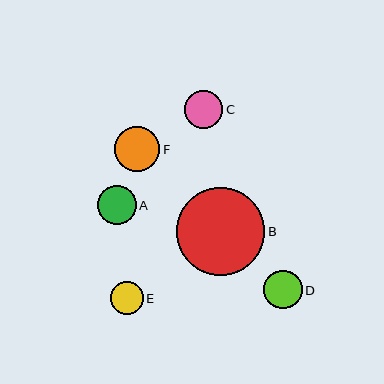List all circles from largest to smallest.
From largest to smallest: B, F, A, D, C, E.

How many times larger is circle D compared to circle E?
Circle D is approximately 1.2 times the size of circle E.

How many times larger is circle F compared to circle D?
Circle F is approximately 1.2 times the size of circle D.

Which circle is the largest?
Circle B is the largest with a size of approximately 88 pixels.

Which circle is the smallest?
Circle E is the smallest with a size of approximately 32 pixels.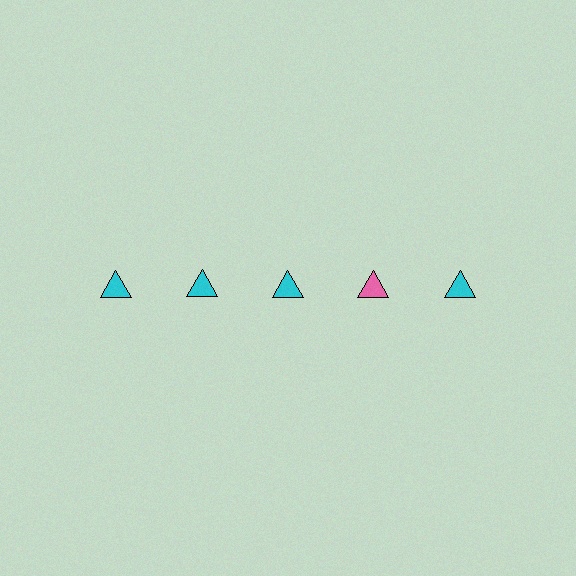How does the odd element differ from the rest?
It has a different color: pink instead of cyan.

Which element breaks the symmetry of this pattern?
The pink triangle in the top row, second from right column breaks the symmetry. All other shapes are cyan triangles.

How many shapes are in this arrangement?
There are 5 shapes arranged in a grid pattern.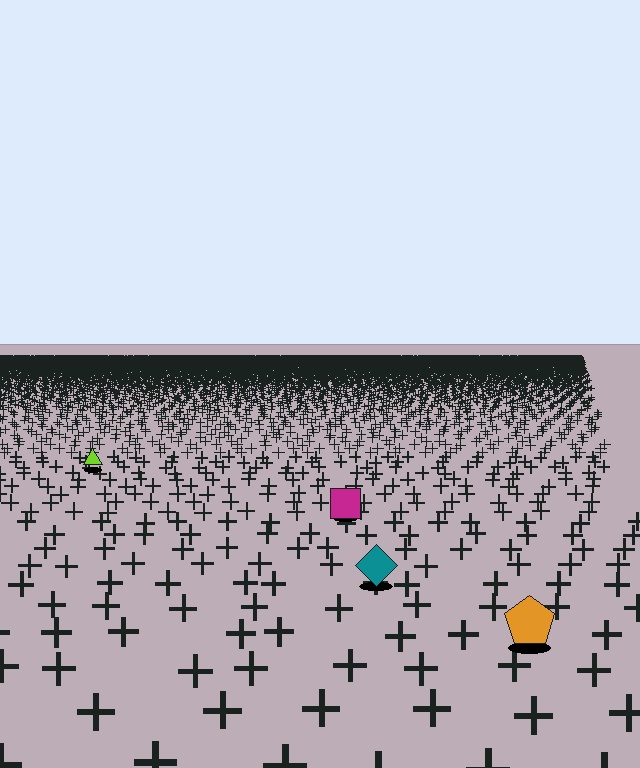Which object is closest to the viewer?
The orange pentagon is closest. The texture marks near it are larger and more spread out.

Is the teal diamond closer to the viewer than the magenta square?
Yes. The teal diamond is closer — you can tell from the texture gradient: the ground texture is coarser near it.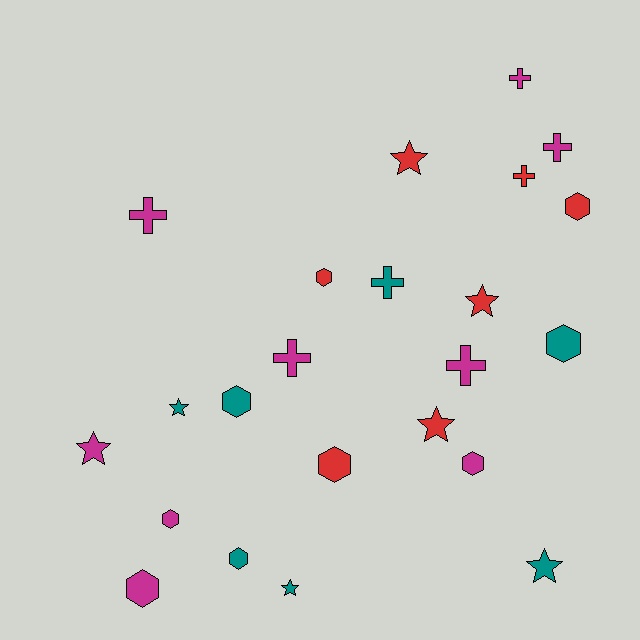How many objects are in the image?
There are 23 objects.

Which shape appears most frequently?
Hexagon, with 9 objects.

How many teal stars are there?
There are 3 teal stars.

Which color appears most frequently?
Magenta, with 9 objects.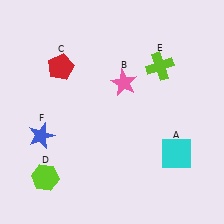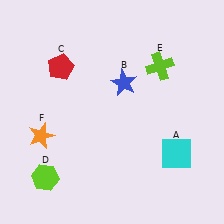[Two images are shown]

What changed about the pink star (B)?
In Image 1, B is pink. In Image 2, it changed to blue.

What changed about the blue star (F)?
In Image 1, F is blue. In Image 2, it changed to orange.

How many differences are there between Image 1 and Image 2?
There are 2 differences between the two images.